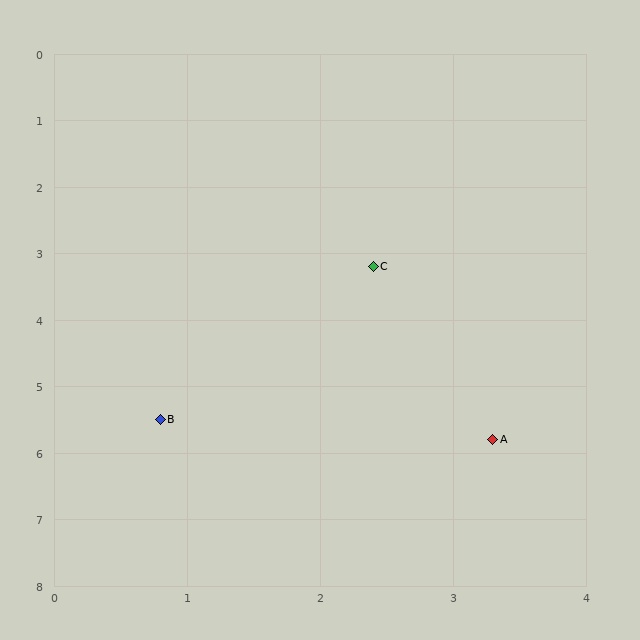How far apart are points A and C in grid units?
Points A and C are about 2.8 grid units apart.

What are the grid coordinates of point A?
Point A is at approximately (3.3, 5.8).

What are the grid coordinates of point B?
Point B is at approximately (0.8, 5.5).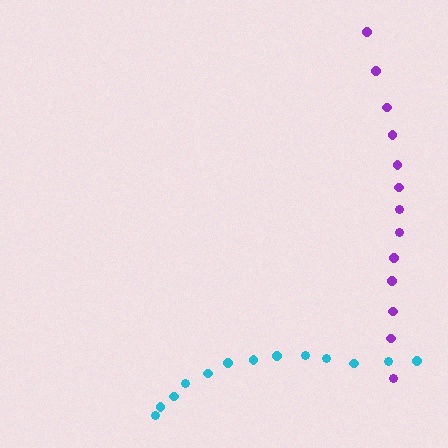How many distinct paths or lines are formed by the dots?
There are 2 distinct paths.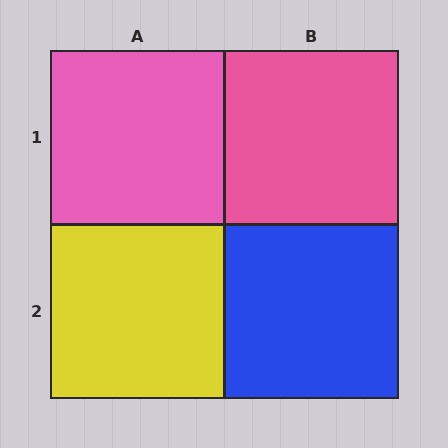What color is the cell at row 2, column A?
Yellow.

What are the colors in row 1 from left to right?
Pink, pink.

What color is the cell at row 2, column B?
Blue.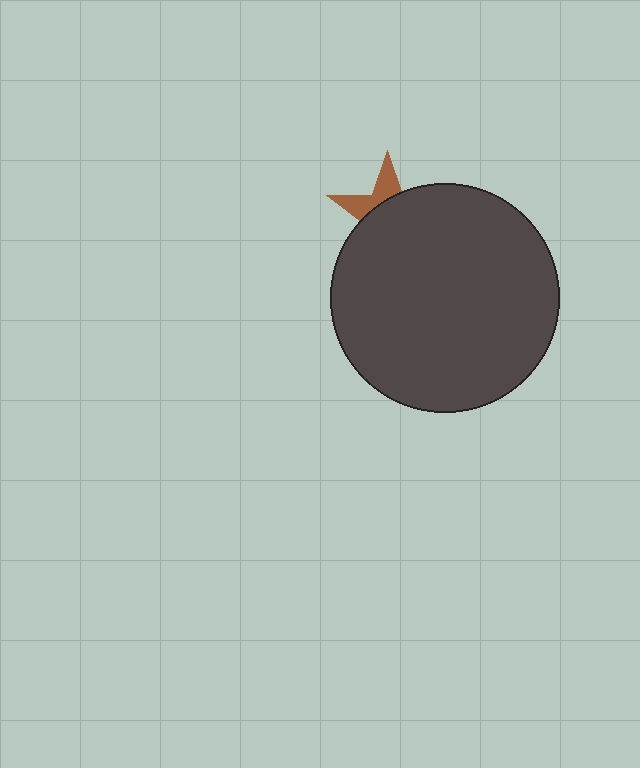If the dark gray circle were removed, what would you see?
You would see the complete brown star.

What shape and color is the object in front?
The object in front is a dark gray circle.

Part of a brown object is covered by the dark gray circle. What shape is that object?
It is a star.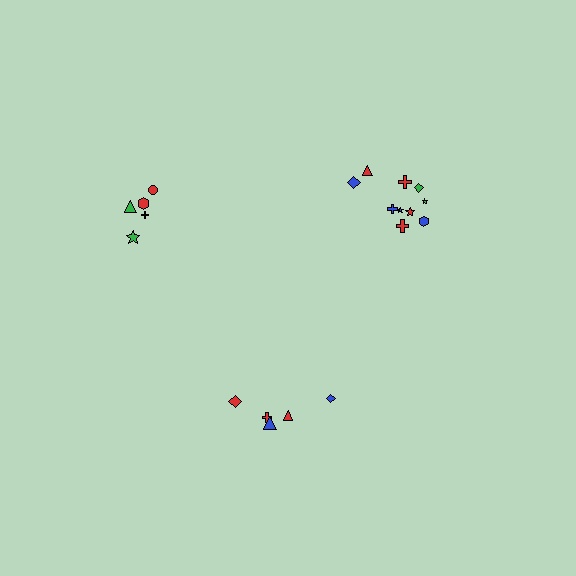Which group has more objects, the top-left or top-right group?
The top-right group.